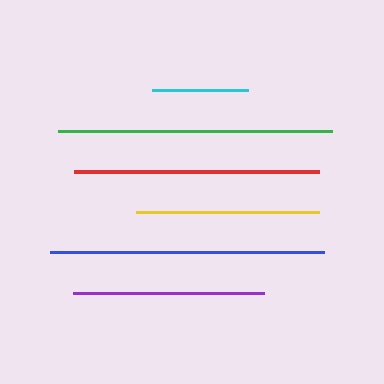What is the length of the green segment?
The green segment is approximately 274 pixels long.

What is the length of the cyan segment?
The cyan segment is approximately 96 pixels long.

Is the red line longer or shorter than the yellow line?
The red line is longer than the yellow line.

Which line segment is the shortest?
The cyan line is the shortest at approximately 96 pixels.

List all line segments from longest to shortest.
From longest to shortest: blue, green, red, purple, yellow, cyan.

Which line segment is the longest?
The blue line is the longest at approximately 274 pixels.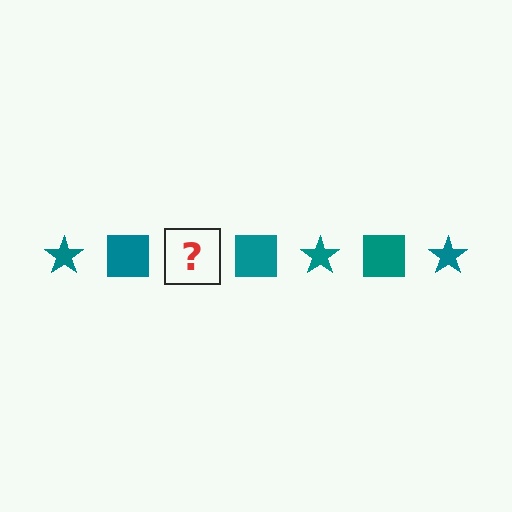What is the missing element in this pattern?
The missing element is a teal star.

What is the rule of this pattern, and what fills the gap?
The rule is that the pattern cycles through star, square shapes in teal. The gap should be filled with a teal star.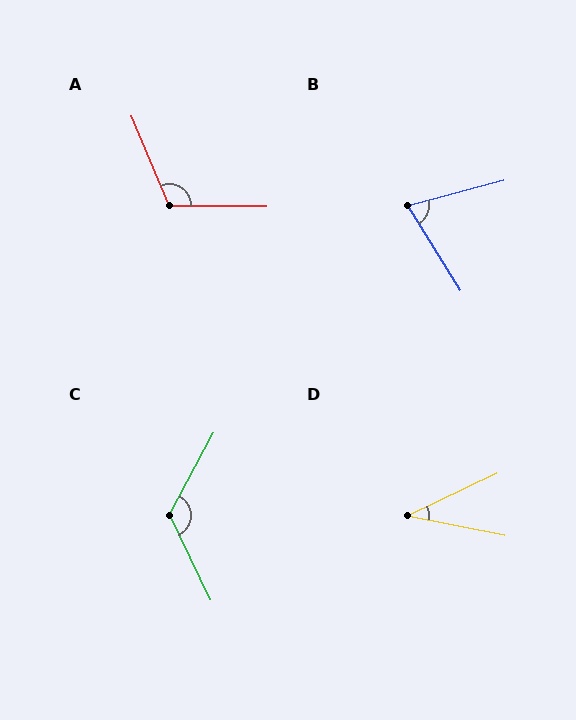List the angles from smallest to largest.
D (37°), B (73°), A (113°), C (126°).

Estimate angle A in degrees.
Approximately 113 degrees.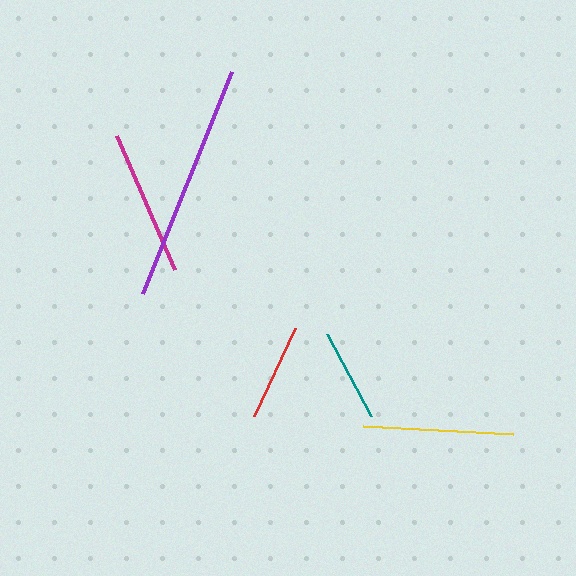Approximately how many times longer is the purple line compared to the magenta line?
The purple line is approximately 1.6 times the length of the magenta line.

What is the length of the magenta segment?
The magenta segment is approximately 146 pixels long.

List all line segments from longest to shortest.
From longest to shortest: purple, yellow, magenta, red, teal.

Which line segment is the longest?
The purple line is the longest at approximately 239 pixels.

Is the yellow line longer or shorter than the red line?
The yellow line is longer than the red line.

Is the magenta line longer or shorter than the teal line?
The magenta line is longer than the teal line.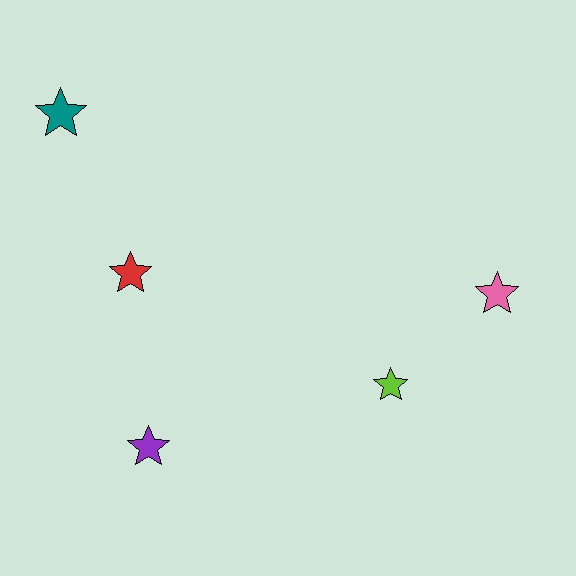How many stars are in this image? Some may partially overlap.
There are 5 stars.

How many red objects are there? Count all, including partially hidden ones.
There is 1 red object.